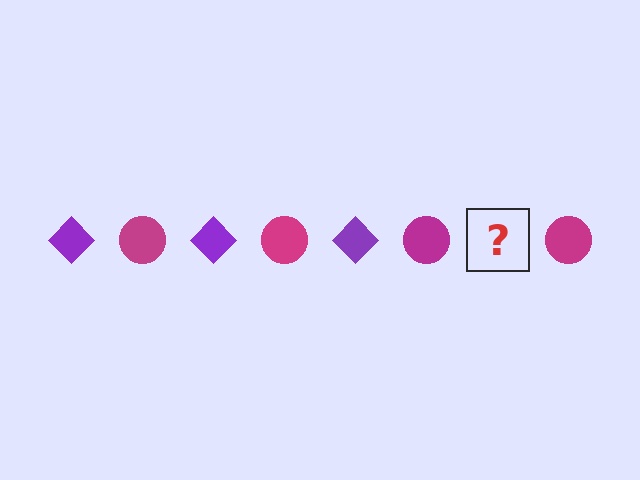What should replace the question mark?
The question mark should be replaced with a purple diamond.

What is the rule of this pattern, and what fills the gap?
The rule is that the pattern alternates between purple diamond and magenta circle. The gap should be filled with a purple diamond.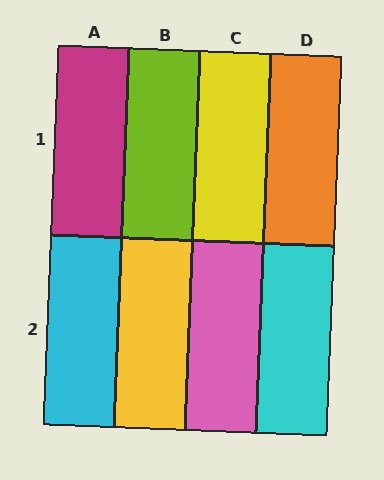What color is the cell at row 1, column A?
Magenta.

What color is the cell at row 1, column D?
Orange.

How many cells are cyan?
2 cells are cyan.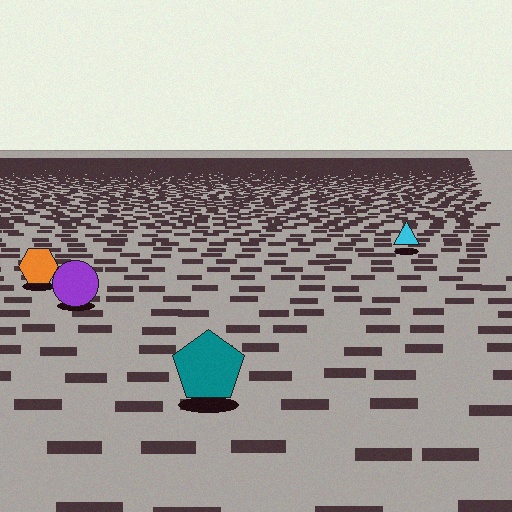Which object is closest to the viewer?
The teal pentagon is closest. The texture marks near it are larger and more spread out.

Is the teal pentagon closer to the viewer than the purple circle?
Yes. The teal pentagon is closer — you can tell from the texture gradient: the ground texture is coarser near it.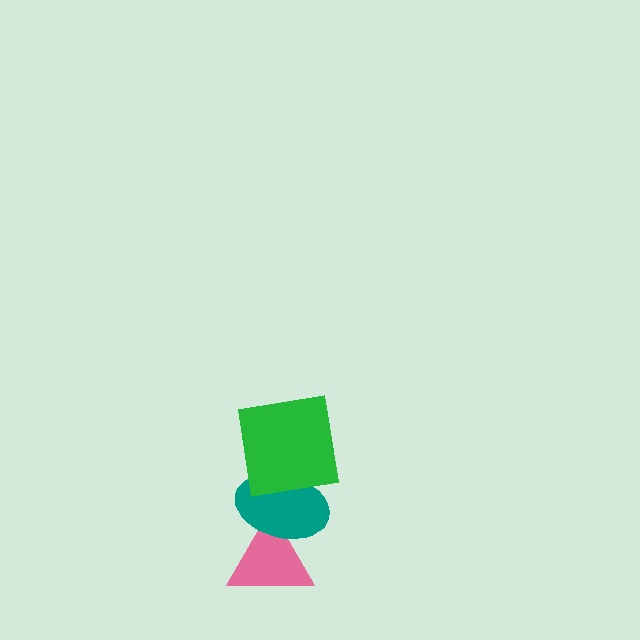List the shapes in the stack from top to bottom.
From top to bottom: the green square, the teal ellipse, the pink triangle.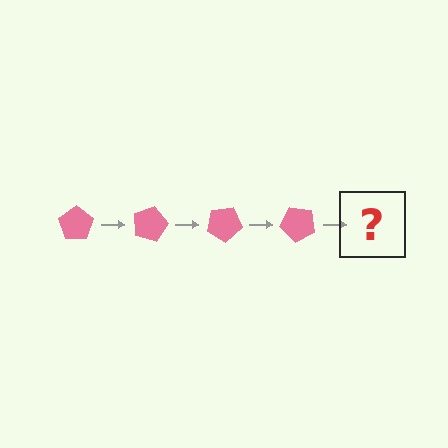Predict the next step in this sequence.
The next step is a pink pentagon rotated 60 degrees.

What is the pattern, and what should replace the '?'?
The pattern is that the pentagon rotates 15 degrees each step. The '?' should be a pink pentagon rotated 60 degrees.